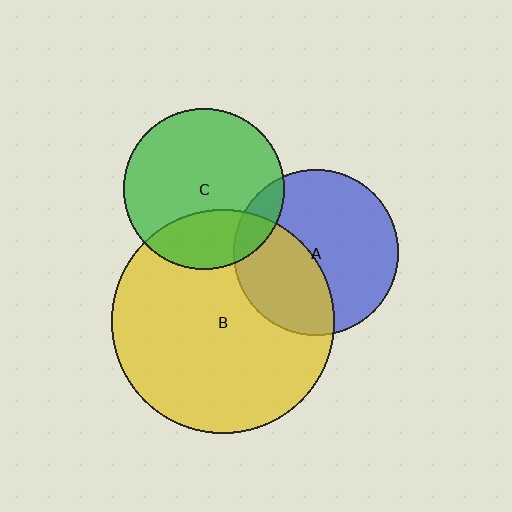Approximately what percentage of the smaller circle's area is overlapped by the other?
Approximately 25%.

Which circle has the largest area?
Circle B (yellow).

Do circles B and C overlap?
Yes.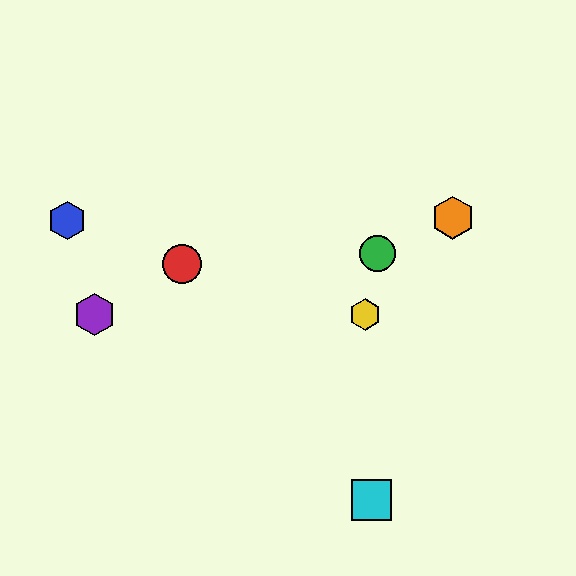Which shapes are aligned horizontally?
The yellow hexagon, the purple hexagon are aligned horizontally.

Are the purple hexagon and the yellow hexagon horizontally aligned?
Yes, both are at y≈315.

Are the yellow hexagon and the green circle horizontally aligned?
No, the yellow hexagon is at y≈315 and the green circle is at y≈253.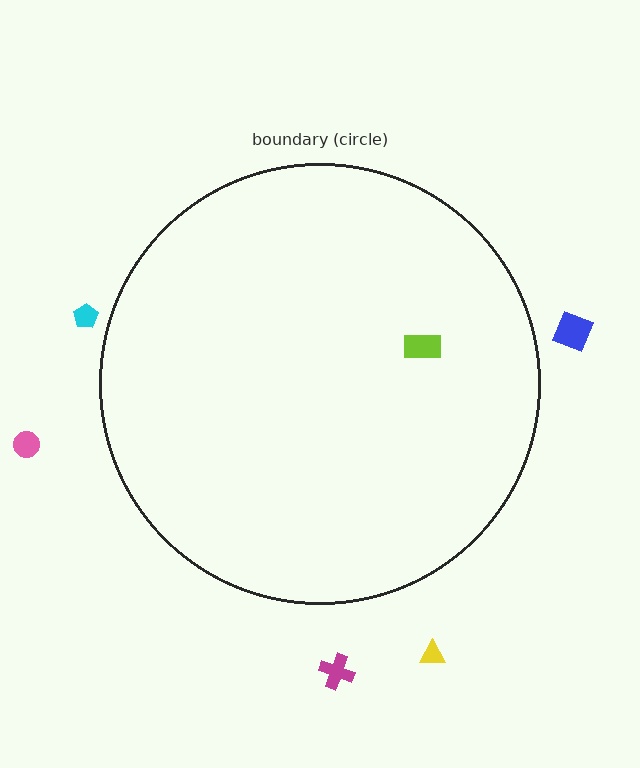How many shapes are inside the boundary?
1 inside, 5 outside.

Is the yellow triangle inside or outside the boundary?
Outside.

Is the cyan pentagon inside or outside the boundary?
Outside.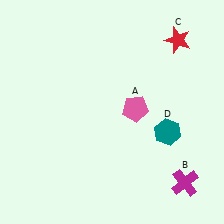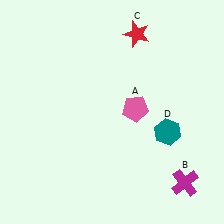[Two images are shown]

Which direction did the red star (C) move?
The red star (C) moved left.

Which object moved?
The red star (C) moved left.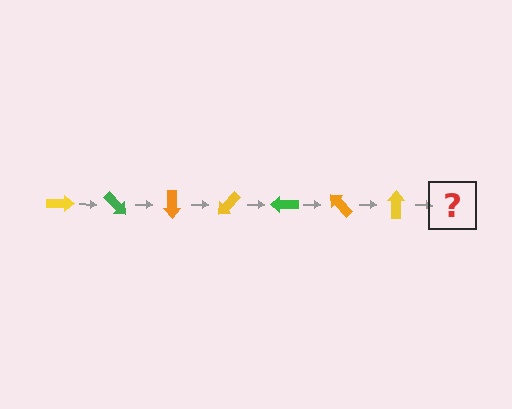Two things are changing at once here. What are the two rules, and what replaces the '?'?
The two rules are that it rotates 45 degrees each step and the color cycles through yellow, green, and orange. The '?' should be a green arrow, rotated 315 degrees from the start.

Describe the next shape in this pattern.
It should be a green arrow, rotated 315 degrees from the start.